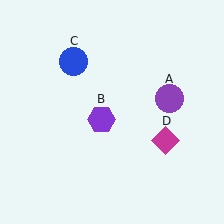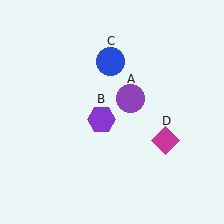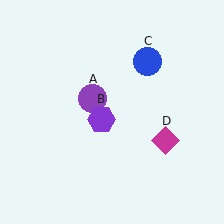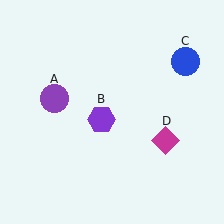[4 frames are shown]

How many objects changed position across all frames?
2 objects changed position: purple circle (object A), blue circle (object C).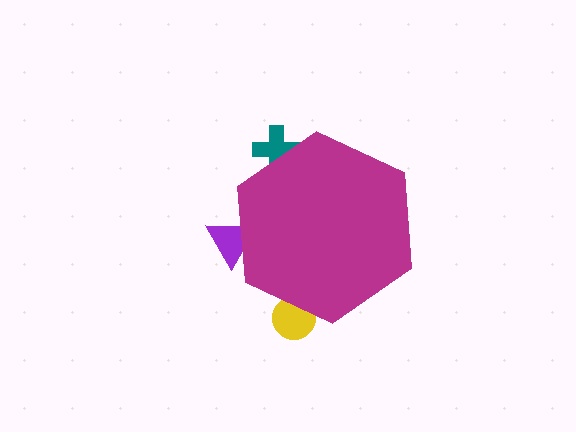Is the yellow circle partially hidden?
Yes, the yellow circle is partially hidden behind the magenta hexagon.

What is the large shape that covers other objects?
A magenta hexagon.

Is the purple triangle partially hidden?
Yes, the purple triangle is partially hidden behind the magenta hexagon.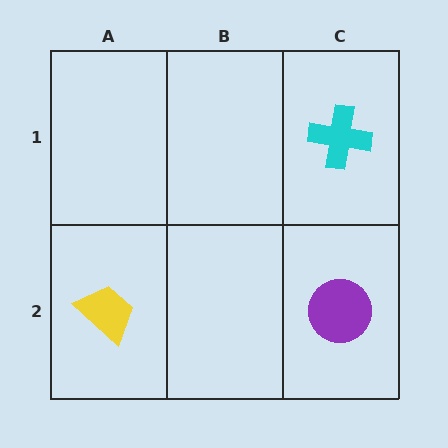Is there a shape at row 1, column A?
No, that cell is empty.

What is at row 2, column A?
A yellow trapezoid.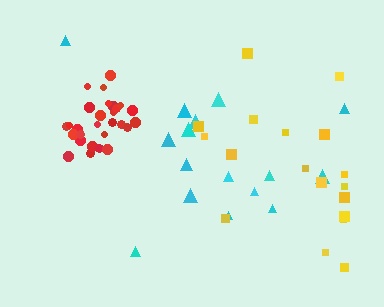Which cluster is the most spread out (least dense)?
Cyan.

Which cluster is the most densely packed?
Red.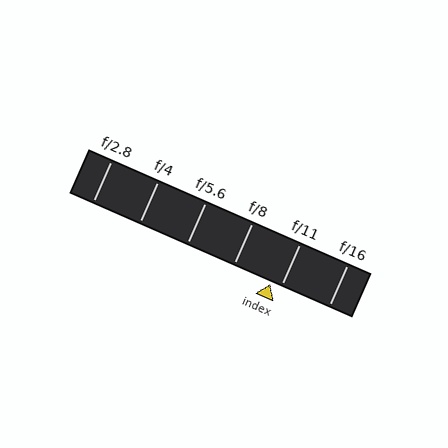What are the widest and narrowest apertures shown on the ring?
The widest aperture shown is f/2.8 and the narrowest is f/16.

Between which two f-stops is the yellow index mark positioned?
The index mark is between f/8 and f/11.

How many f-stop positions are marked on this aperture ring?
There are 6 f-stop positions marked.